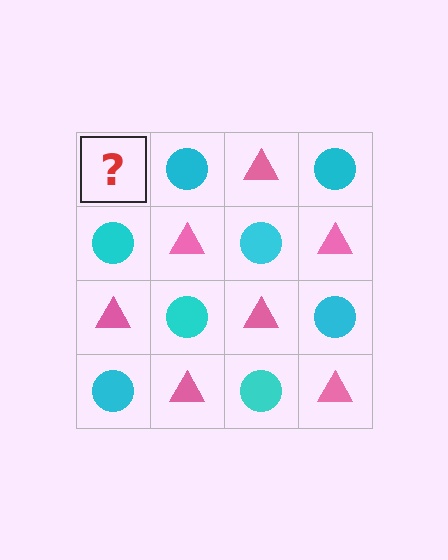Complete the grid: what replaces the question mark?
The question mark should be replaced with a pink triangle.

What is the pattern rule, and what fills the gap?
The rule is that it alternates pink triangle and cyan circle in a checkerboard pattern. The gap should be filled with a pink triangle.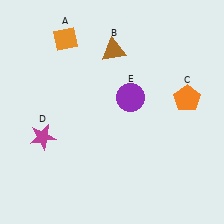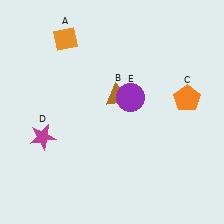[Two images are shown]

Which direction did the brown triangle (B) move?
The brown triangle (B) moved down.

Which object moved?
The brown triangle (B) moved down.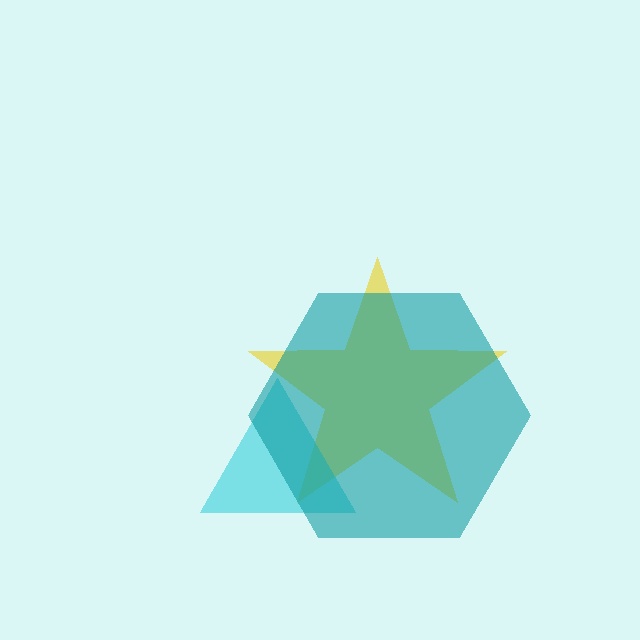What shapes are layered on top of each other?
The layered shapes are: a yellow star, a cyan triangle, a teal hexagon.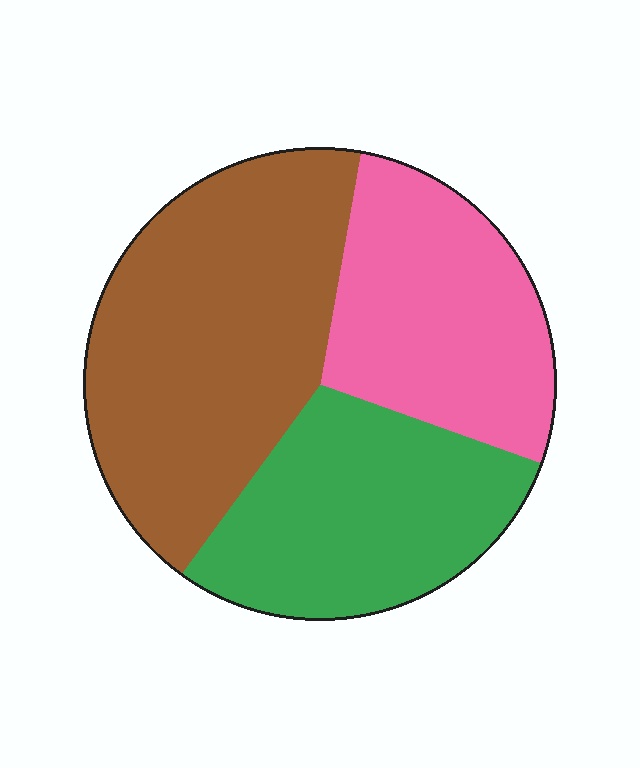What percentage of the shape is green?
Green covers around 30% of the shape.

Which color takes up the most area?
Brown, at roughly 45%.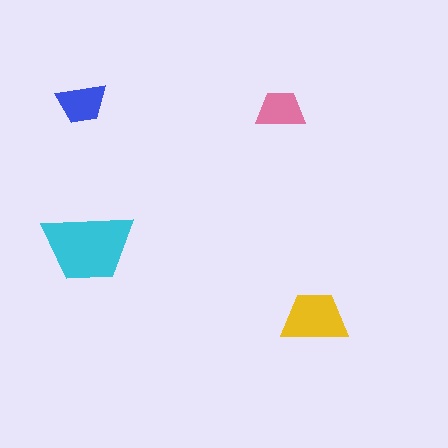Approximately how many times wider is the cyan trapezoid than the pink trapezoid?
About 2 times wider.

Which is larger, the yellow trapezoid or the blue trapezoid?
The yellow one.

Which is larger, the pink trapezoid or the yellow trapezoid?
The yellow one.